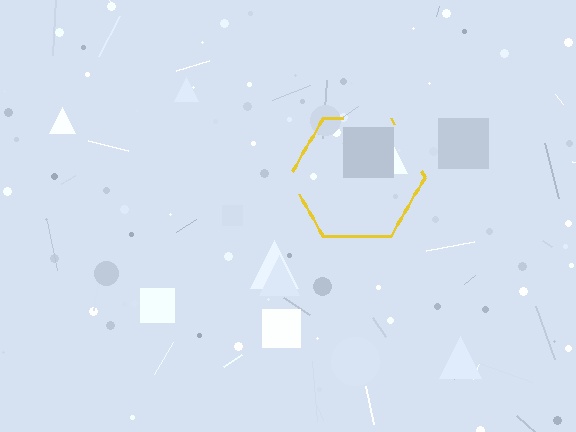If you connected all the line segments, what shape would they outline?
They would outline a hexagon.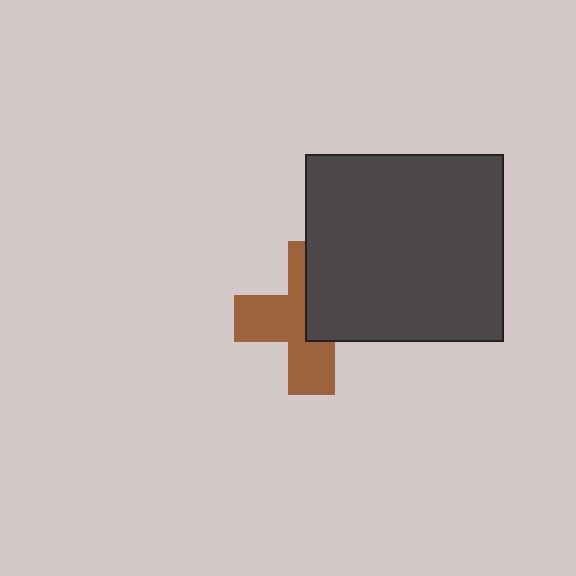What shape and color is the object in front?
The object in front is a dark gray rectangle.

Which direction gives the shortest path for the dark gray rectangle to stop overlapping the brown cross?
Moving right gives the shortest separation.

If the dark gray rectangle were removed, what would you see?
You would see the complete brown cross.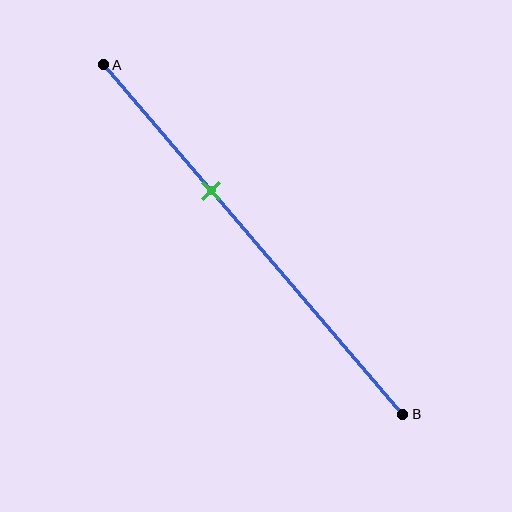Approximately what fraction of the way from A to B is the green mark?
The green mark is approximately 35% of the way from A to B.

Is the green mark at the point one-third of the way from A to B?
Yes, the mark is approximately at the one-third point.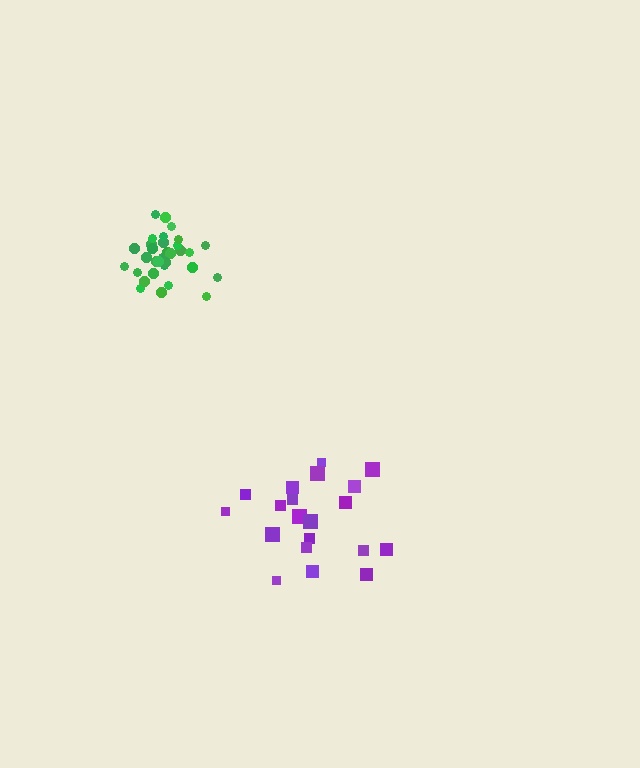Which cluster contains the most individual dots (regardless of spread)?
Green (32).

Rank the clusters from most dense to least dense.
green, purple.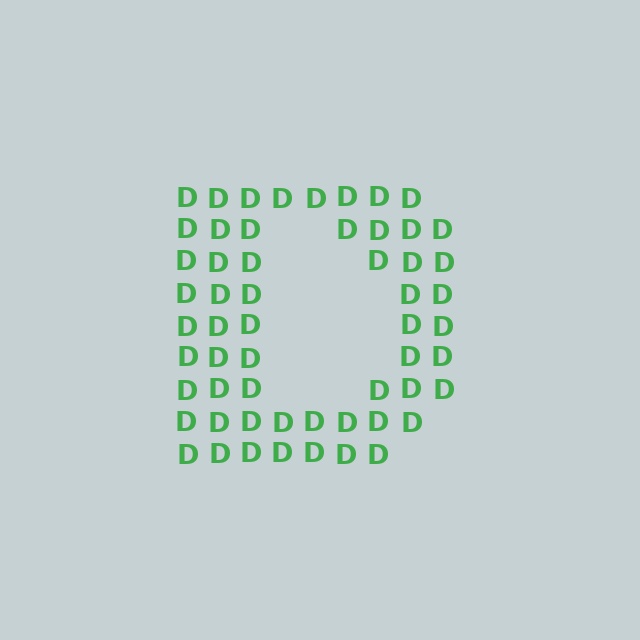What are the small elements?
The small elements are letter D's.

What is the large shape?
The large shape is the letter D.